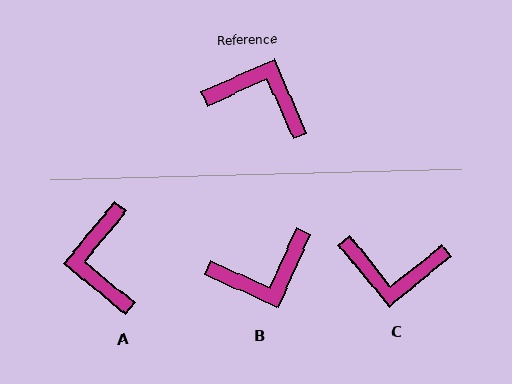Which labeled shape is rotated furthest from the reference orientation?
C, about 165 degrees away.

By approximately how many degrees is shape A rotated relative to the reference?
Approximately 116 degrees counter-clockwise.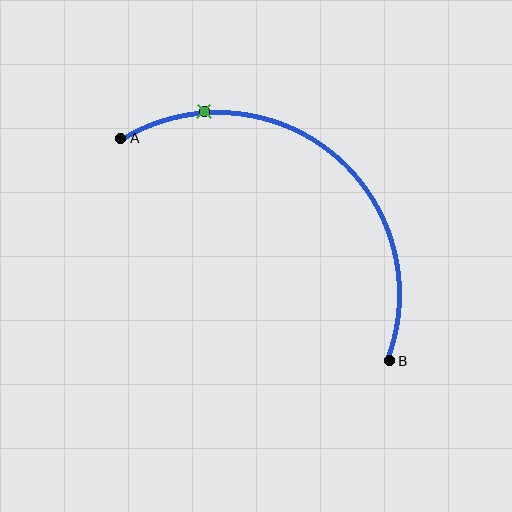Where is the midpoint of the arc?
The arc midpoint is the point on the curve farthest from the straight line joining A and B. It sits above and to the right of that line.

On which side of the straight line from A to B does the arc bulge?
The arc bulges above and to the right of the straight line connecting A and B.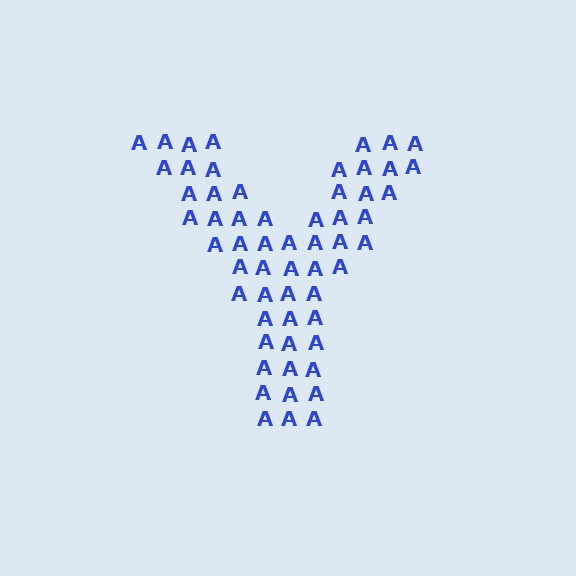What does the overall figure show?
The overall figure shows the letter Y.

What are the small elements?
The small elements are letter A's.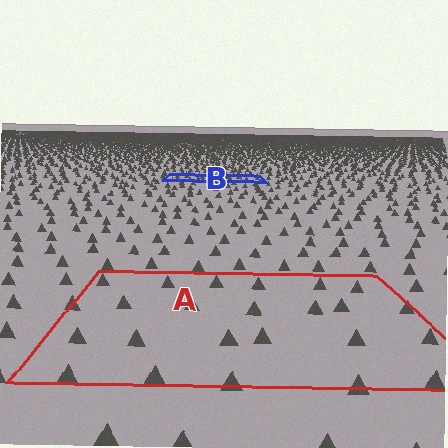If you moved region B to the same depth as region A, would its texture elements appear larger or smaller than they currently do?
They would appear larger. At a closer depth, the same texture elements are projected at a bigger on-screen size.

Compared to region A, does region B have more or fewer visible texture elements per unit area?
Region B has more texture elements per unit area — they are packed more densely because it is farther away.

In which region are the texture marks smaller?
The texture marks are smaller in region B, because it is farther away.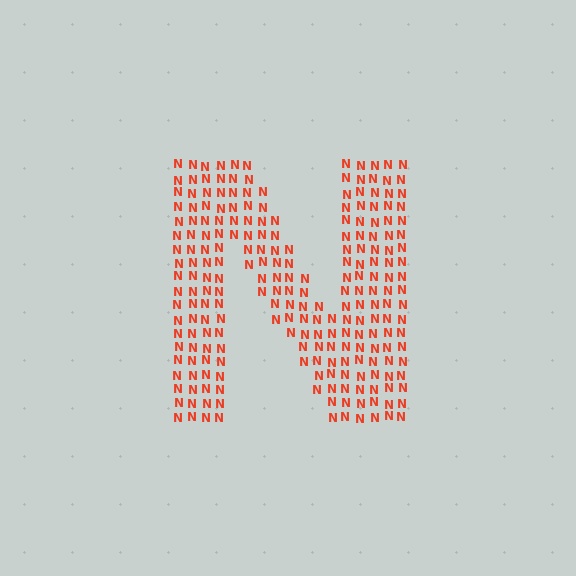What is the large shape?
The large shape is the letter N.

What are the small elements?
The small elements are letter N's.